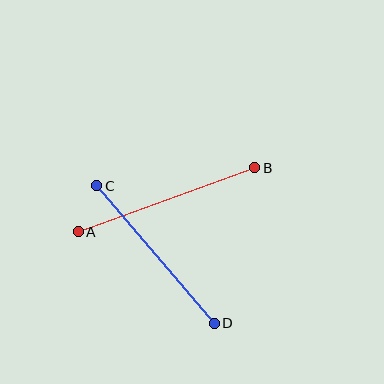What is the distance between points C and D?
The distance is approximately 181 pixels.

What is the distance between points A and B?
The distance is approximately 188 pixels.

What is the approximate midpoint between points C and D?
The midpoint is at approximately (156, 255) pixels.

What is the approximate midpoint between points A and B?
The midpoint is at approximately (166, 200) pixels.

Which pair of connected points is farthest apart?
Points A and B are farthest apart.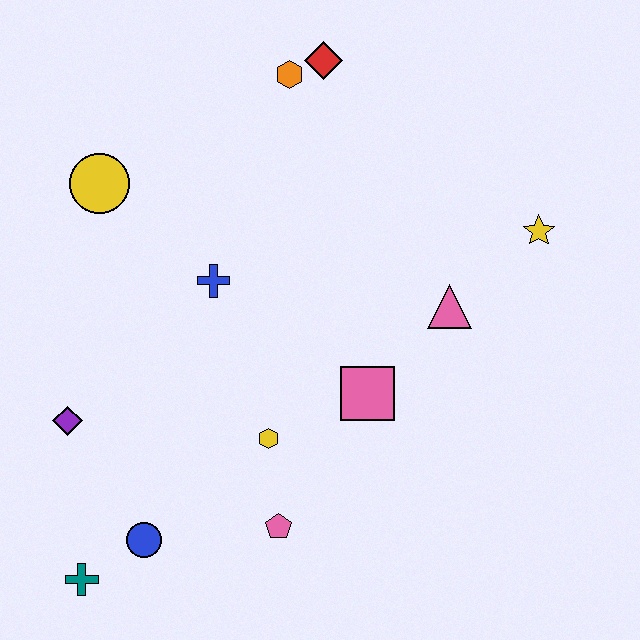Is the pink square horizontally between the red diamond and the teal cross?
No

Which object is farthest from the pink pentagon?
The red diamond is farthest from the pink pentagon.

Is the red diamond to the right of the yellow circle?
Yes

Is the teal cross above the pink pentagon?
No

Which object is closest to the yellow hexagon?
The pink pentagon is closest to the yellow hexagon.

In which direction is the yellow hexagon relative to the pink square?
The yellow hexagon is to the left of the pink square.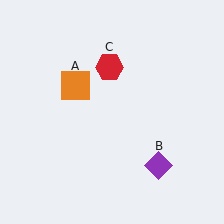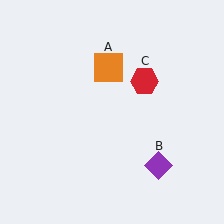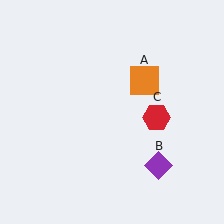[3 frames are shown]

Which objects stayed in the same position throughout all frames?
Purple diamond (object B) remained stationary.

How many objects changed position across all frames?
2 objects changed position: orange square (object A), red hexagon (object C).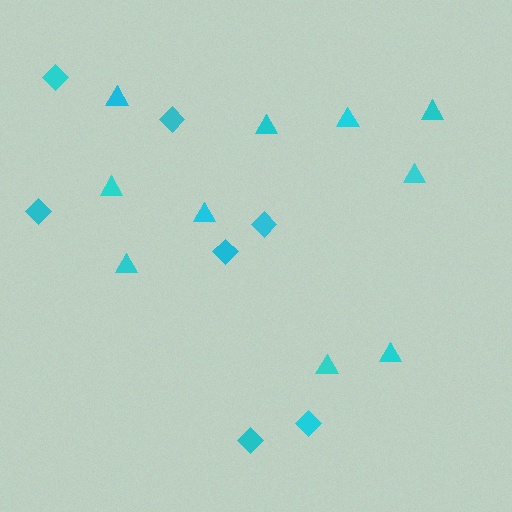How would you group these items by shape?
There are 2 groups: one group of diamonds (7) and one group of triangles (10).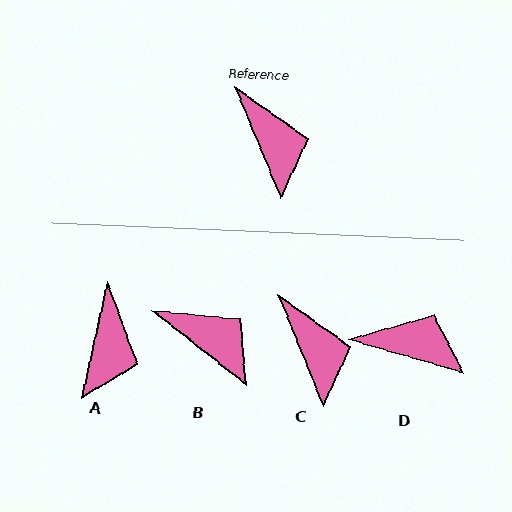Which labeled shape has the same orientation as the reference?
C.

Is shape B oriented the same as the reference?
No, it is off by about 29 degrees.